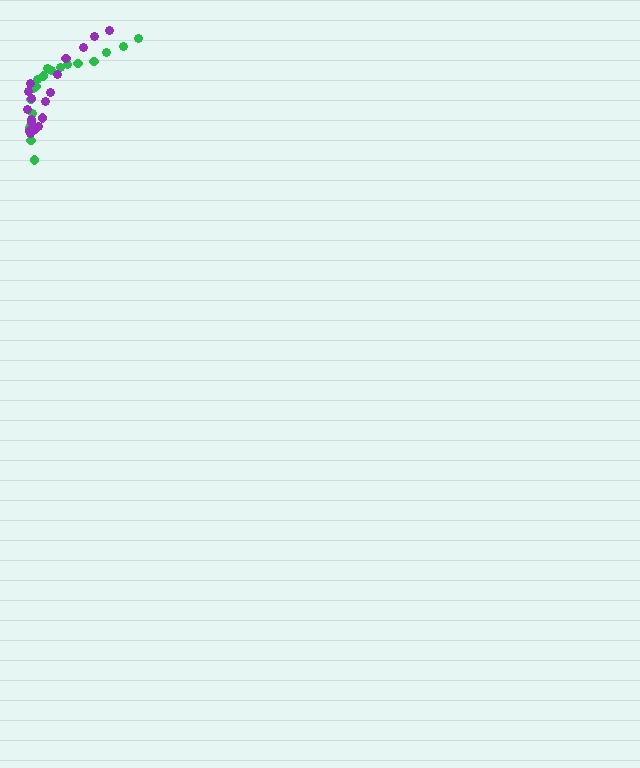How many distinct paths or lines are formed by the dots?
There are 2 distinct paths.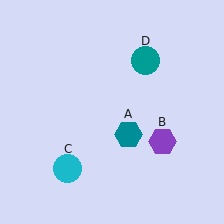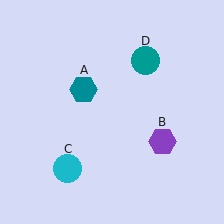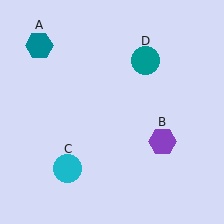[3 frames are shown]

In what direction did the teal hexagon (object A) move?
The teal hexagon (object A) moved up and to the left.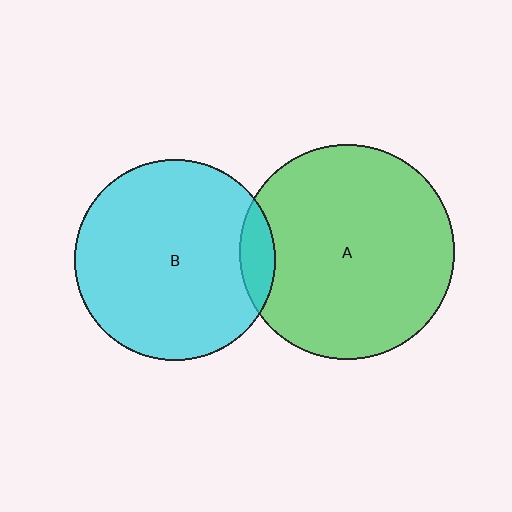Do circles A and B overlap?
Yes.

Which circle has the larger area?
Circle A (green).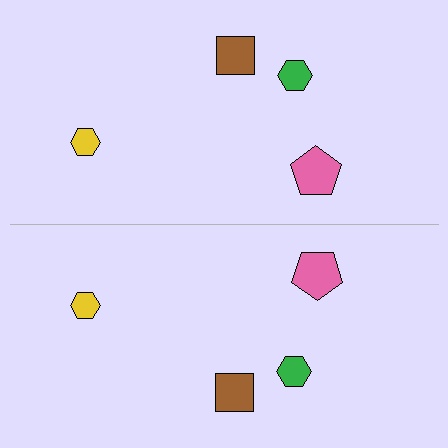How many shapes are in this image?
There are 8 shapes in this image.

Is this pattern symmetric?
Yes, this pattern has bilateral (reflection) symmetry.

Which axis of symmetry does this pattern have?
The pattern has a horizontal axis of symmetry running through the center of the image.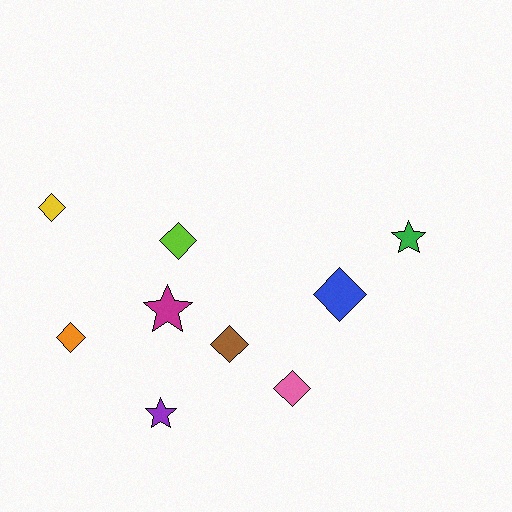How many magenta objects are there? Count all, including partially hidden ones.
There is 1 magenta object.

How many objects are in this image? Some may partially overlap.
There are 9 objects.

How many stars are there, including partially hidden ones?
There are 3 stars.